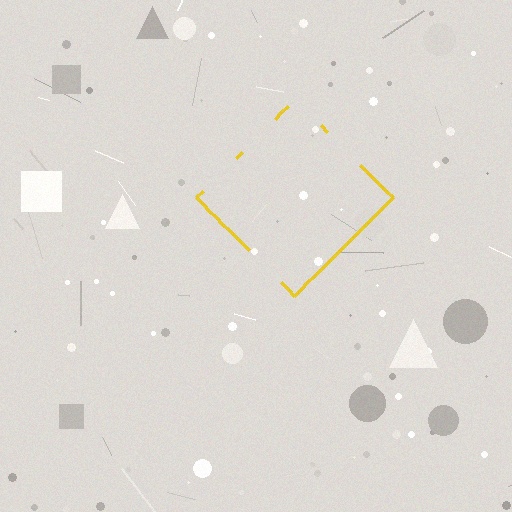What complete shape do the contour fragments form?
The contour fragments form a diamond.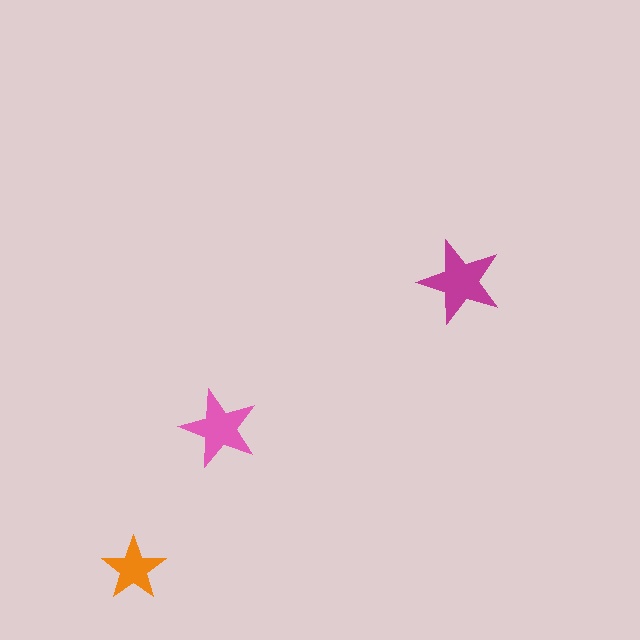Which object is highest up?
The magenta star is topmost.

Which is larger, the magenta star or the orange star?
The magenta one.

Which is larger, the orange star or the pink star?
The pink one.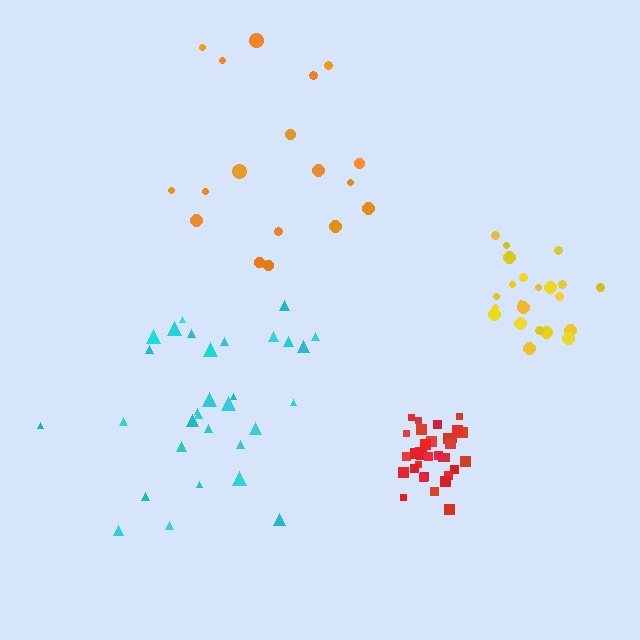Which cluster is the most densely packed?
Red.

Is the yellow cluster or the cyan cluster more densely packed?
Yellow.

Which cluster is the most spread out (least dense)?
Orange.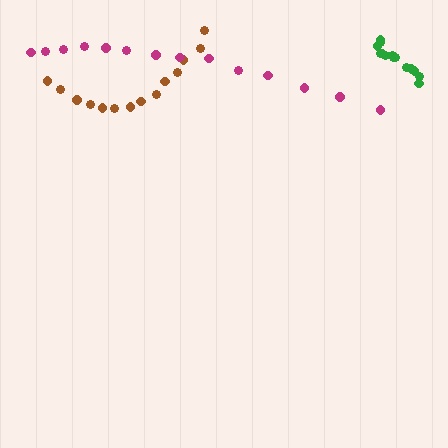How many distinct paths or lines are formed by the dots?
There are 3 distinct paths.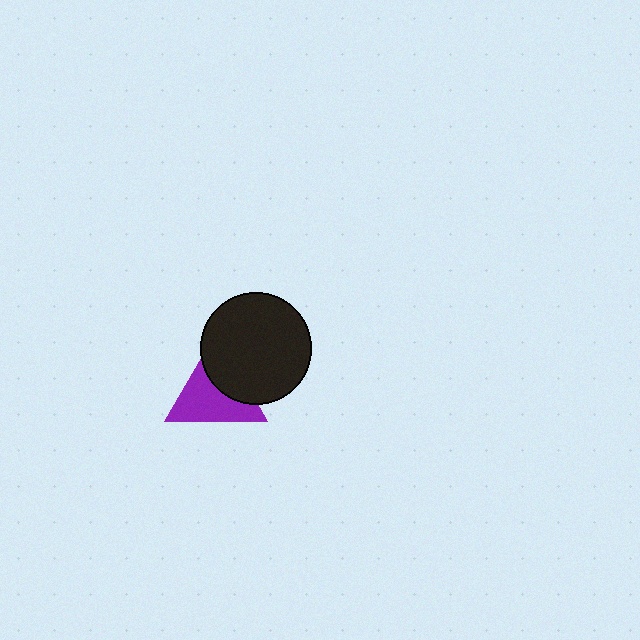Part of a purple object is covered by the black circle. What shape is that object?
It is a triangle.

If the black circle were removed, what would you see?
You would see the complete purple triangle.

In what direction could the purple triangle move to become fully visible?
The purple triangle could move toward the lower-left. That would shift it out from behind the black circle entirely.